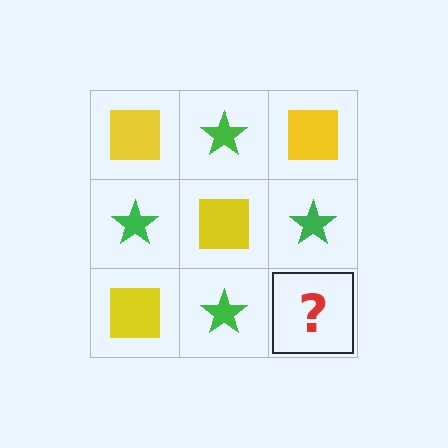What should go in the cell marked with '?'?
The missing cell should contain a yellow square.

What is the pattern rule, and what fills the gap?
The rule is that it alternates yellow square and green star in a checkerboard pattern. The gap should be filled with a yellow square.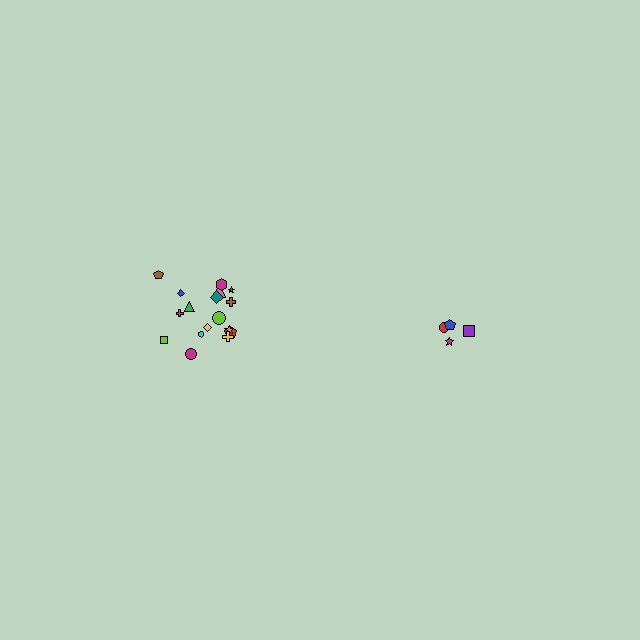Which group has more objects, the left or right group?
The left group.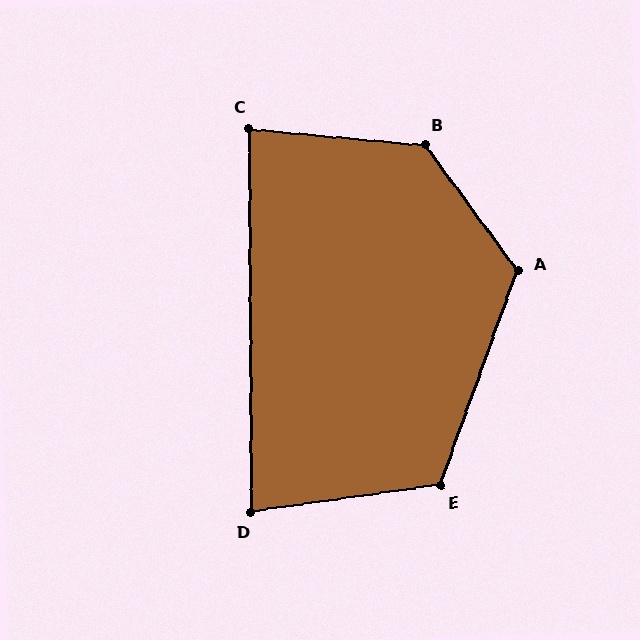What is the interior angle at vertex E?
Approximately 118 degrees (obtuse).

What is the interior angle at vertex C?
Approximately 84 degrees (acute).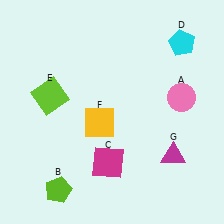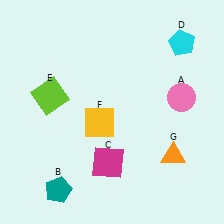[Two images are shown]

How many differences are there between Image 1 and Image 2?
There are 2 differences between the two images.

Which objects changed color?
B changed from lime to teal. G changed from magenta to orange.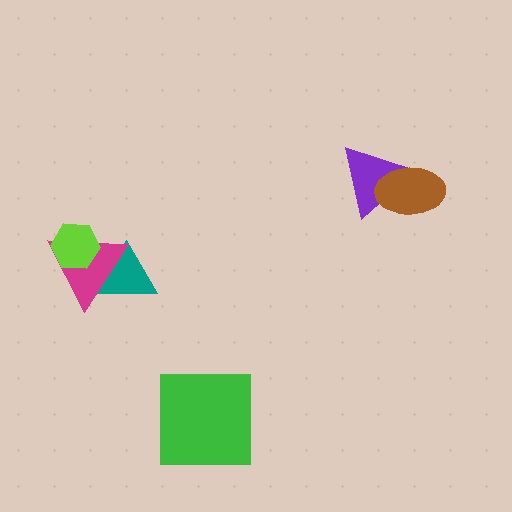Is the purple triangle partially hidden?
Yes, it is partially covered by another shape.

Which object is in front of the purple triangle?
The brown ellipse is in front of the purple triangle.